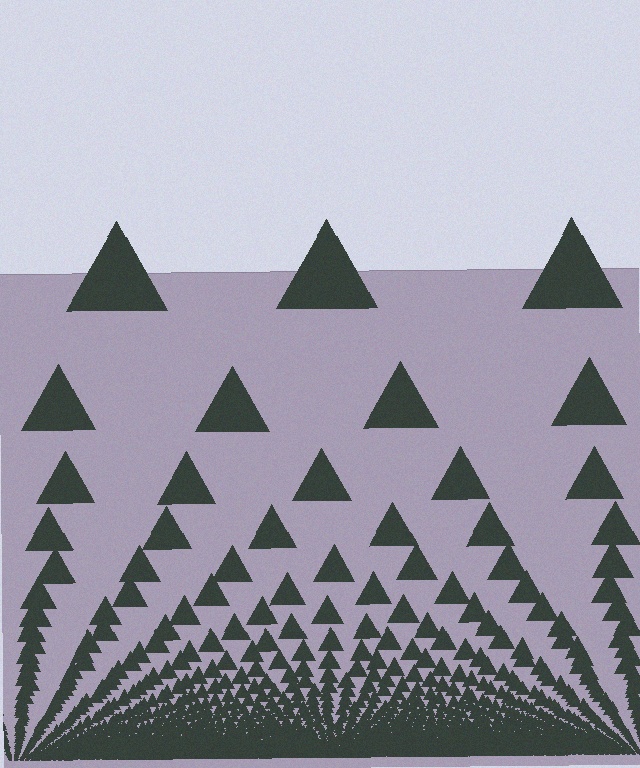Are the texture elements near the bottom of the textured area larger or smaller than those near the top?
Smaller. The gradient is inverted — elements near the bottom are smaller and denser.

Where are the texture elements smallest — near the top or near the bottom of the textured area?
Near the bottom.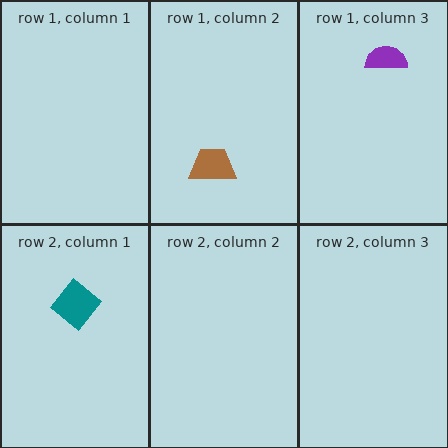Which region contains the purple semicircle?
The row 1, column 3 region.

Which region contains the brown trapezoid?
The row 1, column 2 region.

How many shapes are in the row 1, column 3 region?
1.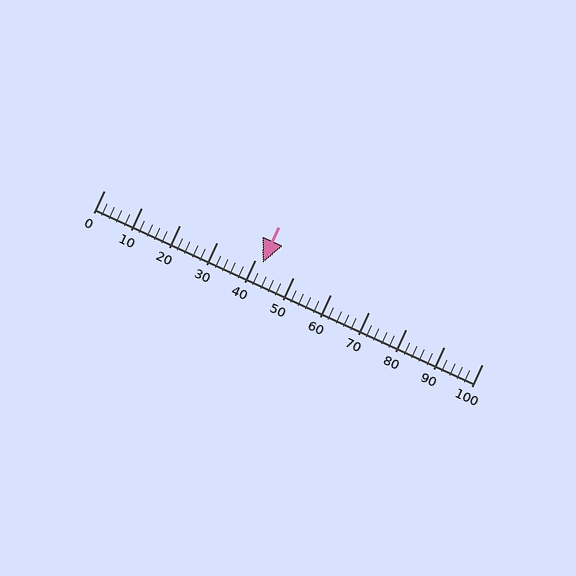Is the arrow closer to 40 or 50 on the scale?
The arrow is closer to 40.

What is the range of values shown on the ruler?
The ruler shows values from 0 to 100.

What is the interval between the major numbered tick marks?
The major tick marks are spaced 10 units apart.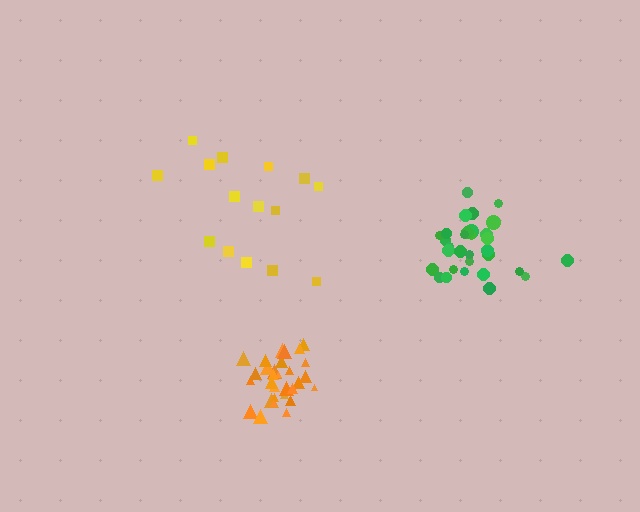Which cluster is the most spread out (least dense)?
Yellow.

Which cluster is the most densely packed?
Orange.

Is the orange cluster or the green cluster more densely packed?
Orange.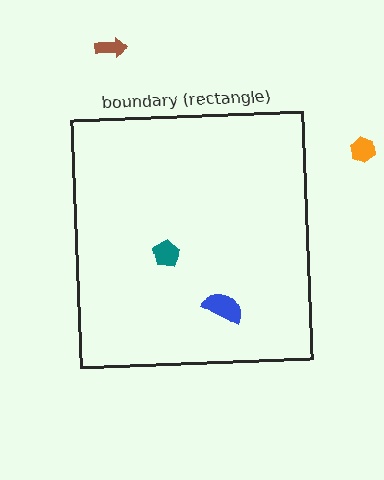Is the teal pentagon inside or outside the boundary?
Inside.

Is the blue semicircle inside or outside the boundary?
Inside.